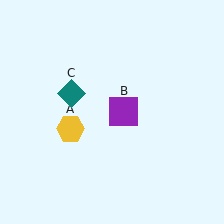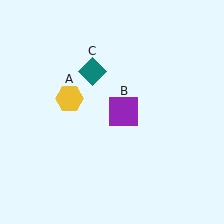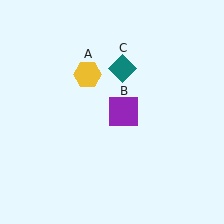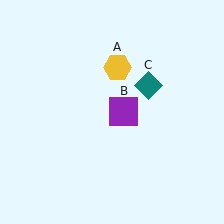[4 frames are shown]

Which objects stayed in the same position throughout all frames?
Purple square (object B) remained stationary.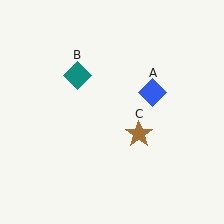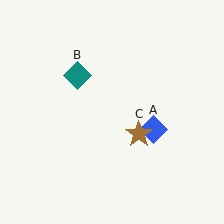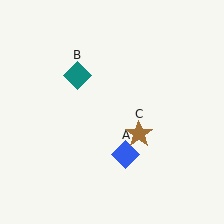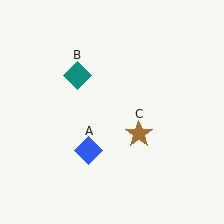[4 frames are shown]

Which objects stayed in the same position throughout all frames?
Teal diamond (object B) and brown star (object C) remained stationary.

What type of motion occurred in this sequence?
The blue diamond (object A) rotated clockwise around the center of the scene.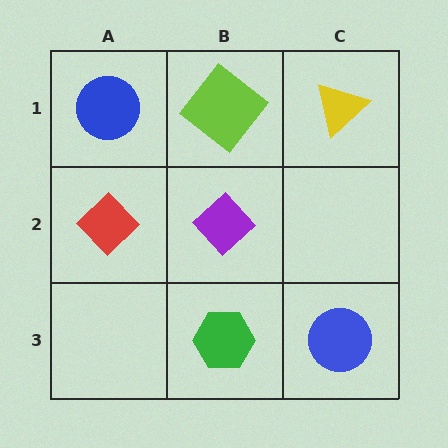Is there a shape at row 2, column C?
No, that cell is empty.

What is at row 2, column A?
A red diamond.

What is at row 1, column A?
A blue circle.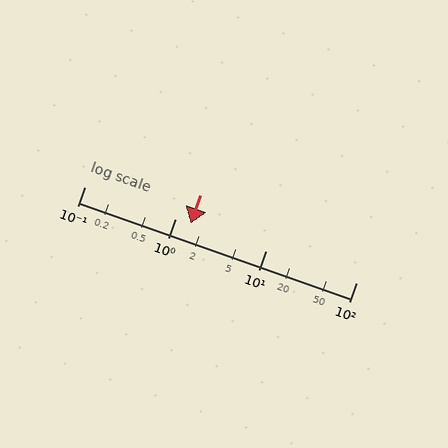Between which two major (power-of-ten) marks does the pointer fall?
The pointer is between 1 and 10.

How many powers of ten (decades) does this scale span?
The scale spans 3 decades, from 0.1 to 100.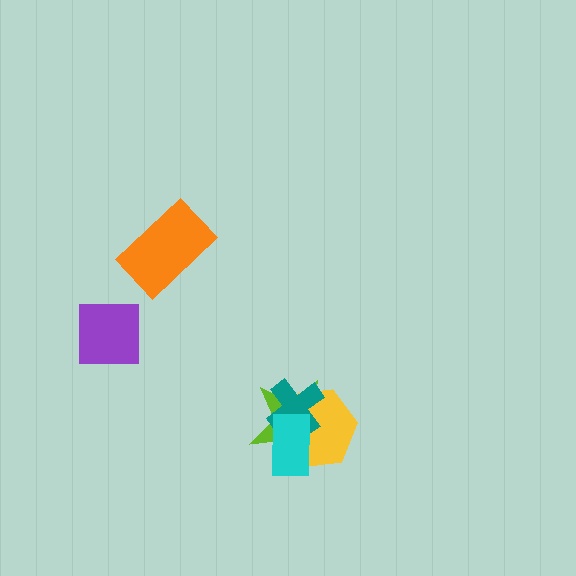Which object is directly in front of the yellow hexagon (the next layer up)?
The teal cross is directly in front of the yellow hexagon.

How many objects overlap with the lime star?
3 objects overlap with the lime star.